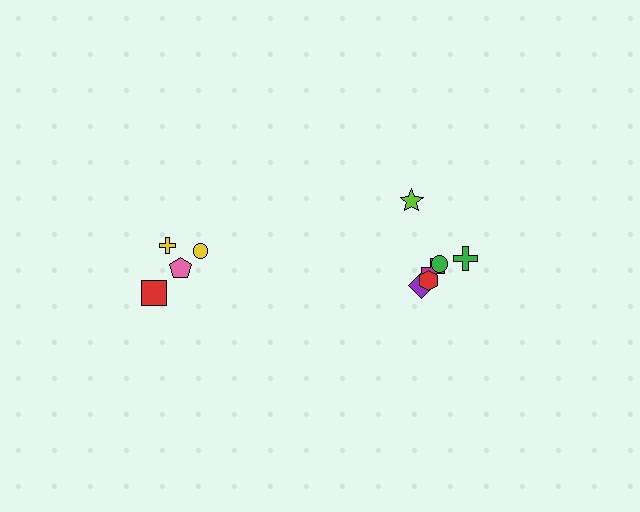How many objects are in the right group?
There are 6 objects.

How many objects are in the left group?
There are 4 objects.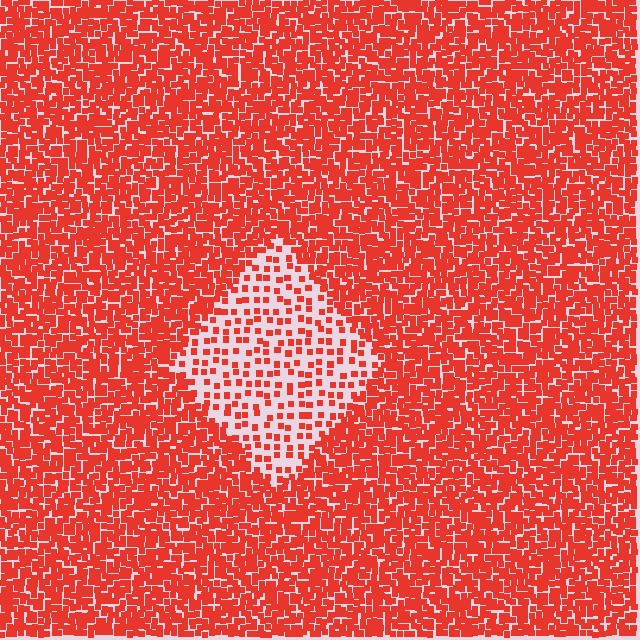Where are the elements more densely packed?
The elements are more densely packed outside the diamond boundary.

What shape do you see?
I see a diamond.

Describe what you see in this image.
The image contains small red elements arranged at two different densities. A diamond-shaped region is visible where the elements are less densely packed than the surrounding area.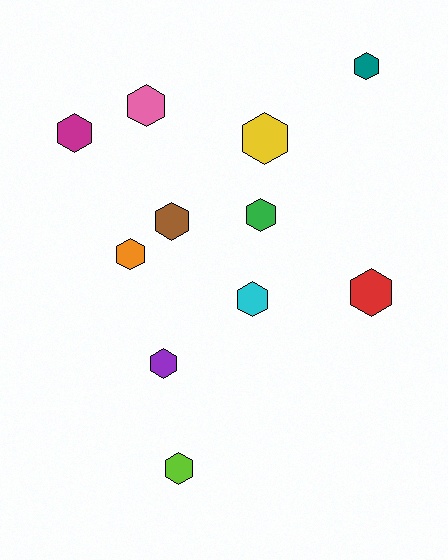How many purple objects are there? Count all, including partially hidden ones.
There is 1 purple object.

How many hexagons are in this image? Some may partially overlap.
There are 11 hexagons.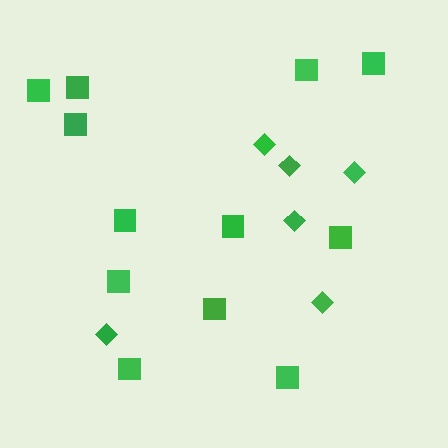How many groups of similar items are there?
There are 2 groups: one group of diamonds (6) and one group of squares (12).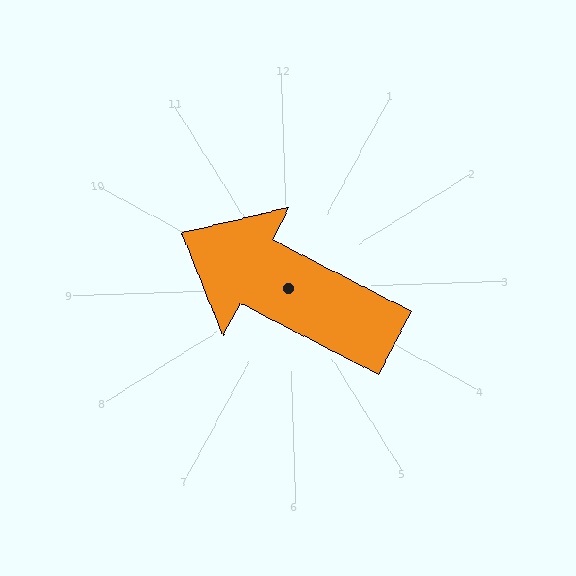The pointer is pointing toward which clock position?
Roughly 10 o'clock.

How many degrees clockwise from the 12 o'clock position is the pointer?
Approximately 299 degrees.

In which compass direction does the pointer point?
Northwest.